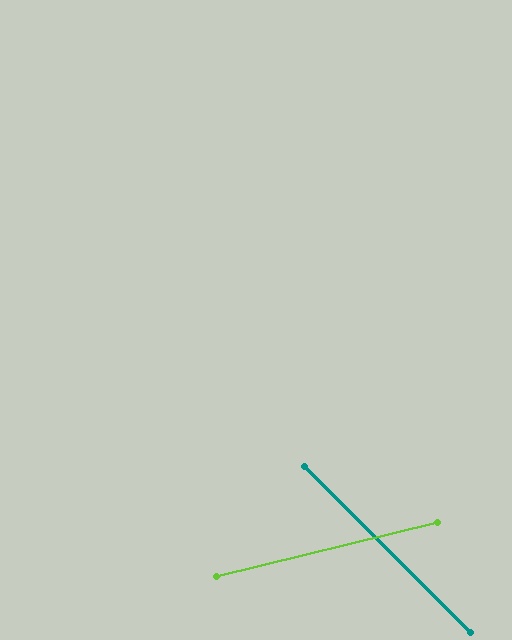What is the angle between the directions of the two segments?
Approximately 59 degrees.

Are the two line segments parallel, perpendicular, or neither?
Neither parallel nor perpendicular — they differ by about 59°.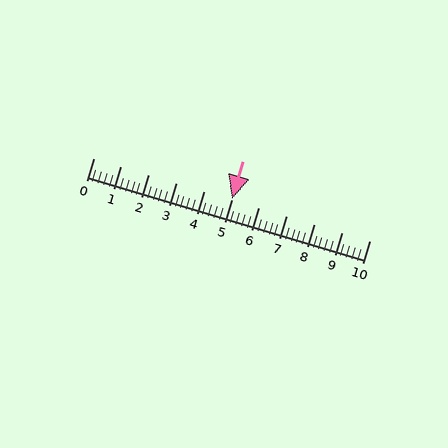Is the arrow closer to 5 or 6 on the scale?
The arrow is closer to 5.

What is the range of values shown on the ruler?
The ruler shows values from 0 to 10.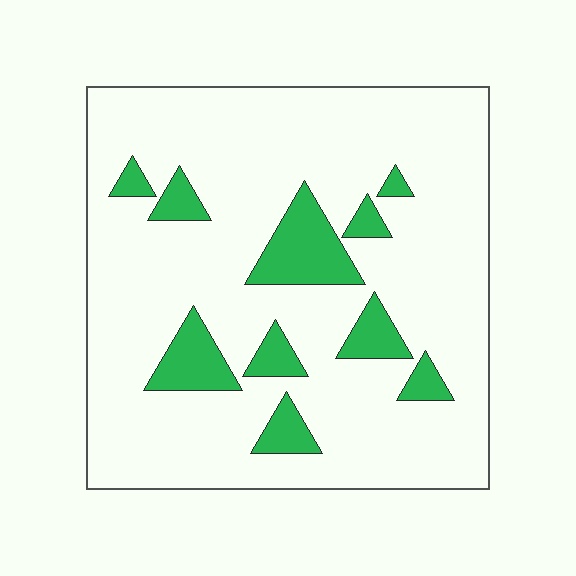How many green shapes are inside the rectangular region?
10.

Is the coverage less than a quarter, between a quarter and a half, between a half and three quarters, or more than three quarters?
Less than a quarter.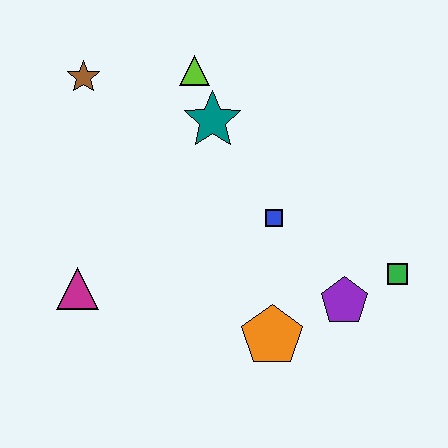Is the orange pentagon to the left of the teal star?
No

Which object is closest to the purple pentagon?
The green square is closest to the purple pentagon.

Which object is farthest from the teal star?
The green square is farthest from the teal star.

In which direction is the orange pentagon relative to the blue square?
The orange pentagon is below the blue square.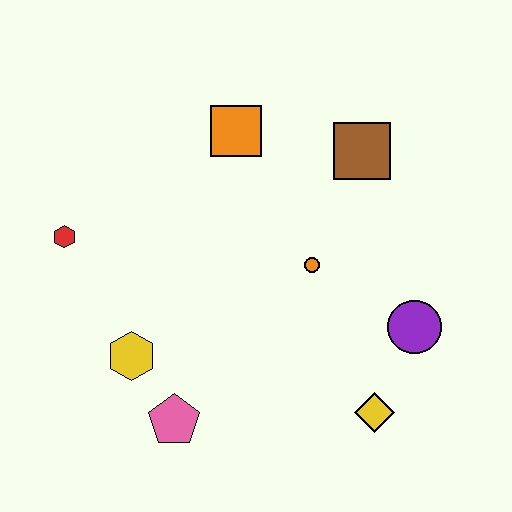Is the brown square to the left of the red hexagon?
No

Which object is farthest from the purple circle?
The red hexagon is farthest from the purple circle.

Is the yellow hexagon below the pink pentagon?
No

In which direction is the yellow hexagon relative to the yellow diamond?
The yellow hexagon is to the left of the yellow diamond.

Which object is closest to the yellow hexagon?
The pink pentagon is closest to the yellow hexagon.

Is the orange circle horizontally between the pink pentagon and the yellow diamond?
Yes